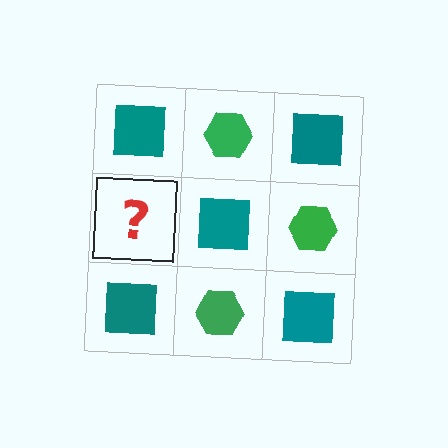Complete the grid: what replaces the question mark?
The question mark should be replaced with a green hexagon.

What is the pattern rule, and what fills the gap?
The rule is that it alternates teal square and green hexagon in a checkerboard pattern. The gap should be filled with a green hexagon.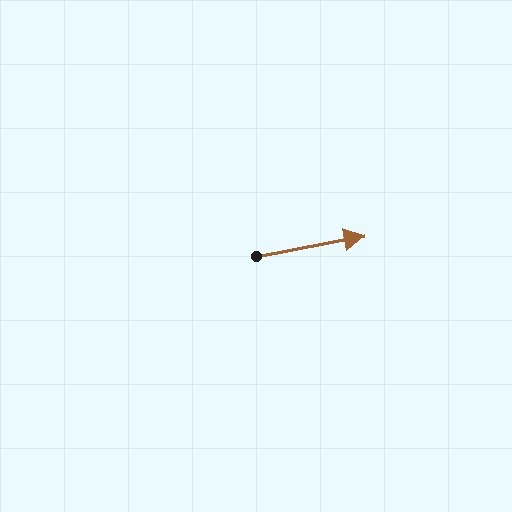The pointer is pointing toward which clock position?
Roughly 3 o'clock.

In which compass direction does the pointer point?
East.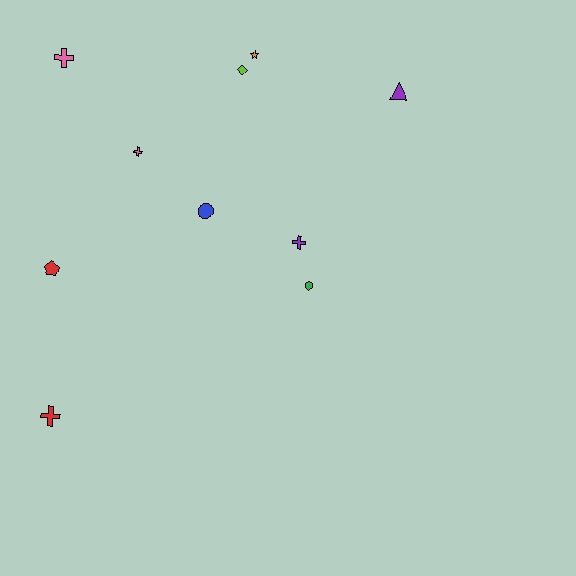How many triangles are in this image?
There is 1 triangle.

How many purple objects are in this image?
There are 2 purple objects.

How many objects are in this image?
There are 10 objects.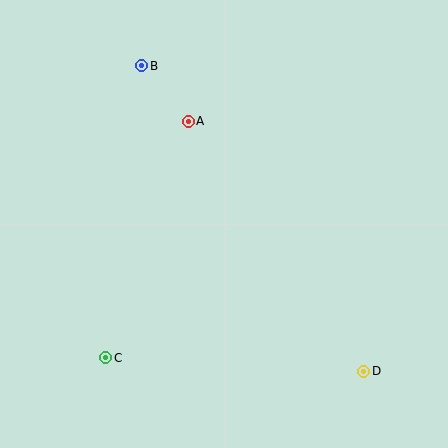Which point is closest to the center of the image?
Point A at (188, 121) is closest to the center.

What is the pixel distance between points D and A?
The distance between D and A is 305 pixels.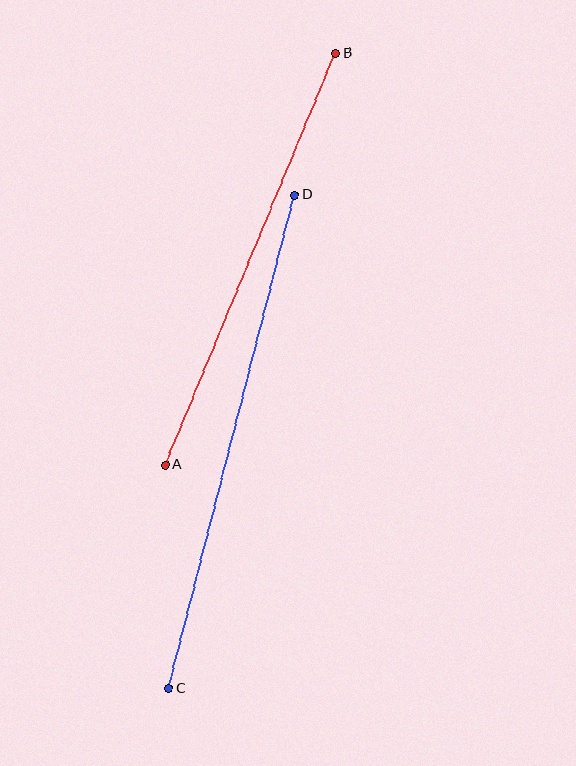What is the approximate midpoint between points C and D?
The midpoint is at approximately (232, 442) pixels.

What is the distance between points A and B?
The distance is approximately 445 pixels.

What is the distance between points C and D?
The distance is approximately 510 pixels.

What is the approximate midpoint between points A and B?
The midpoint is at approximately (250, 259) pixels.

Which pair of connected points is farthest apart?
Points C and D are farthest apart.